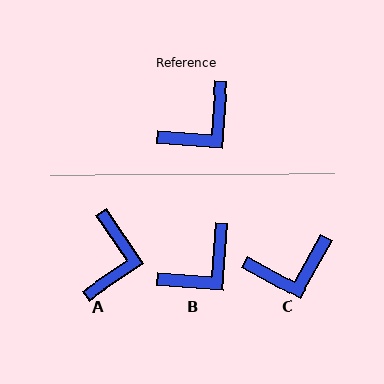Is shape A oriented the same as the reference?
No, it is off by about 38 degrees.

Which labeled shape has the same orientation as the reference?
B.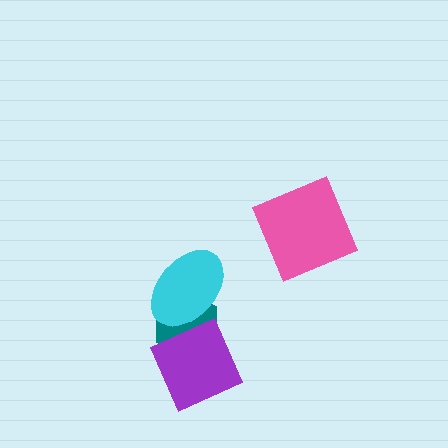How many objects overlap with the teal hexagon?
2 objects overlap with the teal hexagon.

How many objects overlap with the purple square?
1 object overlaps with the purple square.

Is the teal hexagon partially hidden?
Yes, it is partially covered by another shape.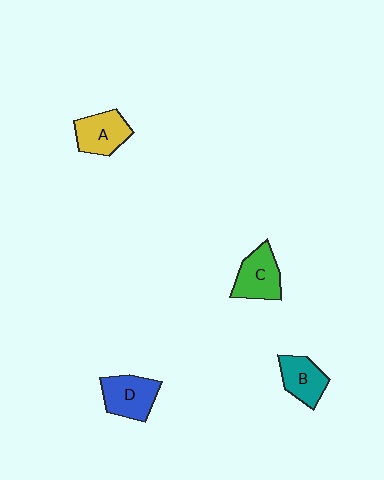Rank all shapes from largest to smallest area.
From largest to smallest: D (blue), C (green), A (yellow), B (teal).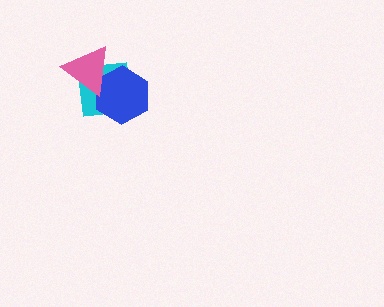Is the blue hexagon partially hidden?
Yes, it is partially covered by another shape.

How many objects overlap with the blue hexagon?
2 objects overlap with the blue hexagon.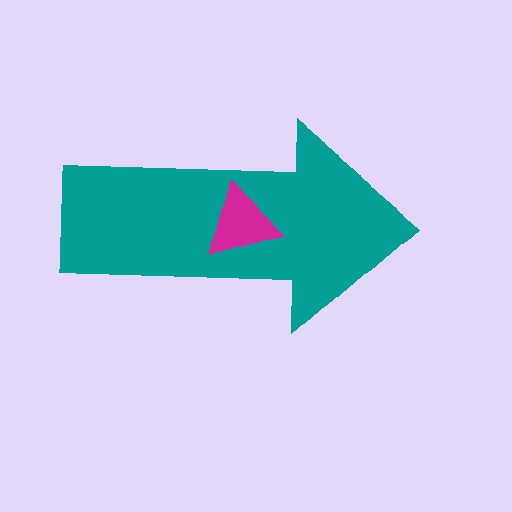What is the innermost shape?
The magenta triangle.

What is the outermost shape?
The teal arrow.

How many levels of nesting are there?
2.